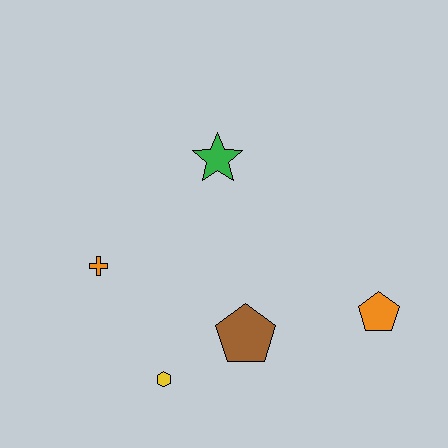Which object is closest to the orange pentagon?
The brown pentagon is closest to the orange pentagon.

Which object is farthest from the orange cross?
The orange pentagon is farthest from the orange cross.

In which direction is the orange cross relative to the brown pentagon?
The orange cross is to the left of the brown pentagon.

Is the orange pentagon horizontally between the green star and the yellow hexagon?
No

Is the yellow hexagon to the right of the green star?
No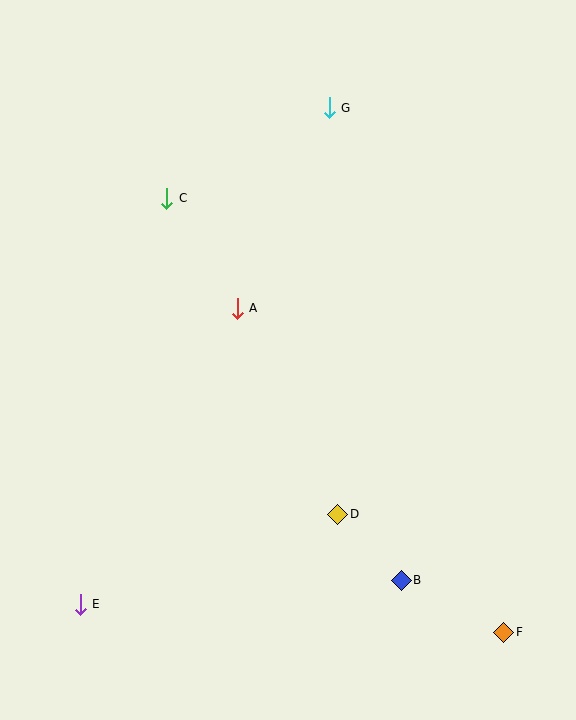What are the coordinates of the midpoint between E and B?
The midpoint between E and B is at (241, 592).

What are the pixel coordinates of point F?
Point F is at (504, 632).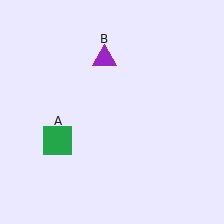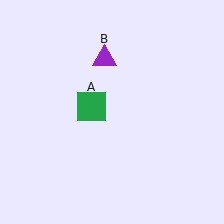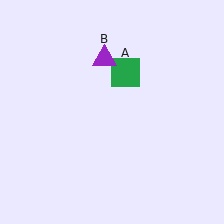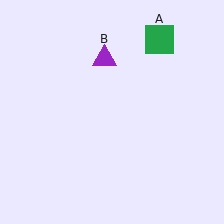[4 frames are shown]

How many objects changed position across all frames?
1 object changed position: green square (object A).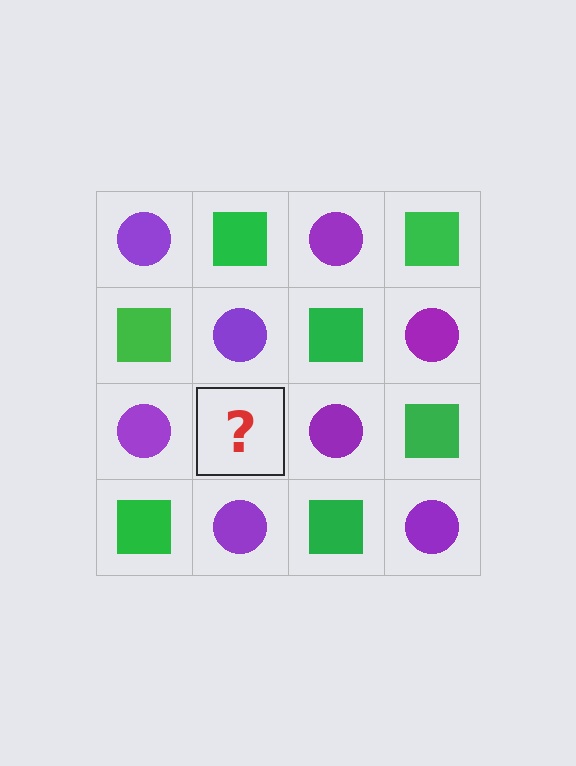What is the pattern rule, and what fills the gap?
The rule is that it alternates purple circle and green square in a checkerboard pattern. The gap should be filled with a green square.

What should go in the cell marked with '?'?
The missing cell should contain a green square.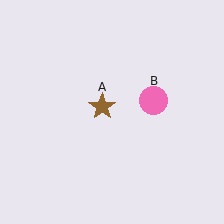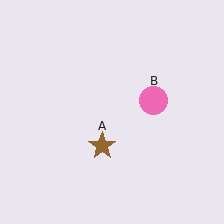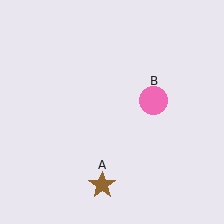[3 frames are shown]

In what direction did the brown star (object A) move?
The brown star (object A) moved down.